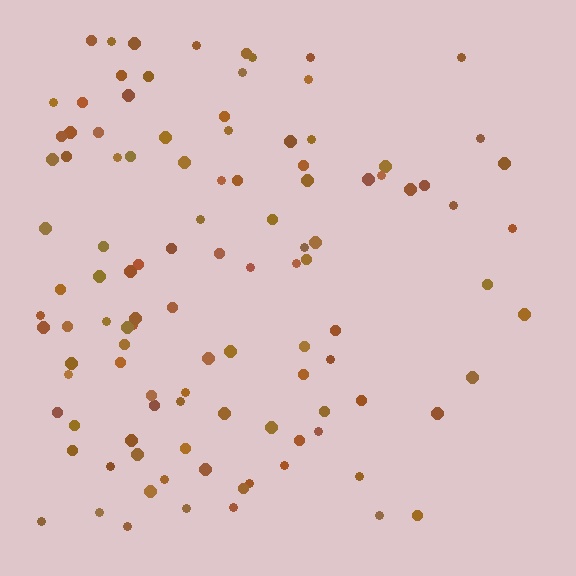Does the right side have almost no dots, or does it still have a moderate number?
Still a moderate number, just noticeably fewer than the left.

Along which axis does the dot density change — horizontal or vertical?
Horizontal.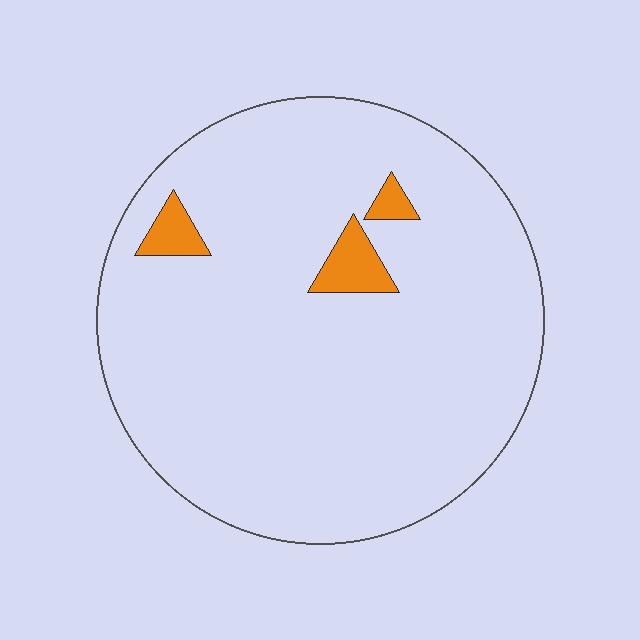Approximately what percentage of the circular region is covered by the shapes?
Approximately 5%.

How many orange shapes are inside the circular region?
3.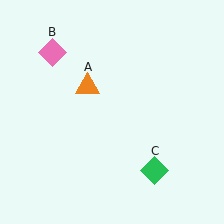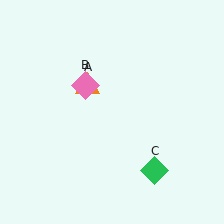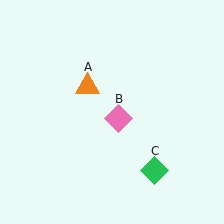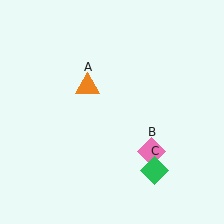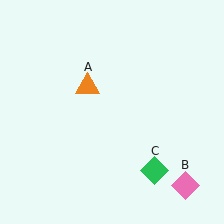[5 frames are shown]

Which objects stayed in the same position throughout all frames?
Orange triangle (object A) and green diamond (object C) remained stationary.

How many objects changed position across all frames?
1 object changed position: pink diamond (object B).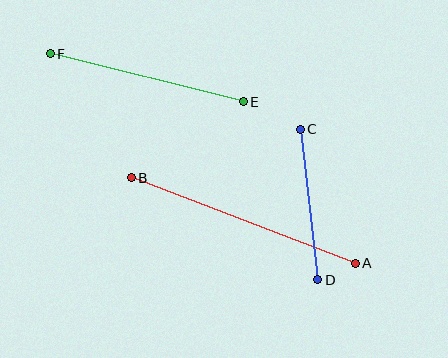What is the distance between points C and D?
The distance is approximately 152 pixels.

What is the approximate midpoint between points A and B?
The midpoint is at approximately (243, 221) pixels.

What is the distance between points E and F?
The distance is approximately 199 pixels.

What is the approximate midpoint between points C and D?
The midpoint is at approximately (309, 205) pixels.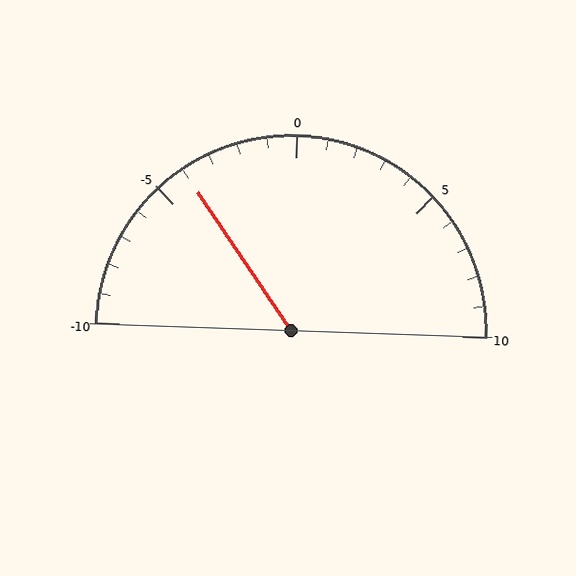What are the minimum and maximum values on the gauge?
The gauge ranges from -10 to 10.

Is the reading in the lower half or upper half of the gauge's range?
The reading is in the lower half of the range (-10 to 10).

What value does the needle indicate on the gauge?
The needle indicates approximately -4.